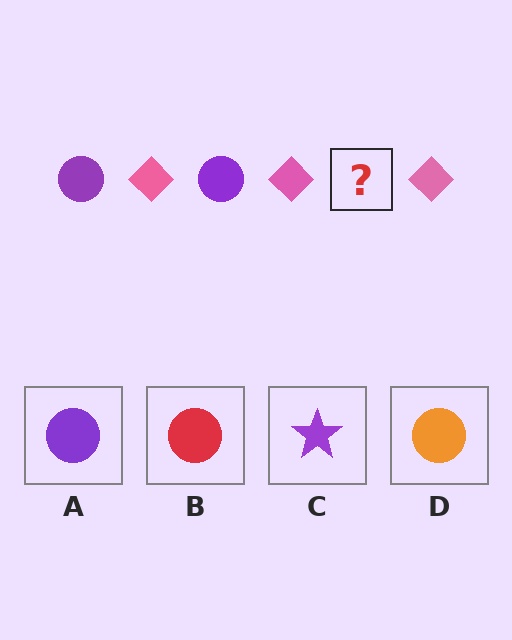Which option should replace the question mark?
Option A.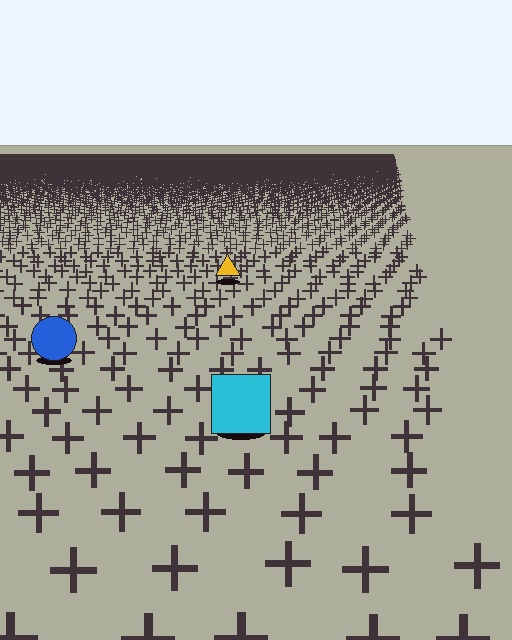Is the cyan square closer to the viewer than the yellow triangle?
Yes. The cyan square is closer — you can tell from the texture gradient: the ground texture is coarser near it.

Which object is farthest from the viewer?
The yellow triangle is farthest from the viewer. It appears smaller and the ground texture around it is denser.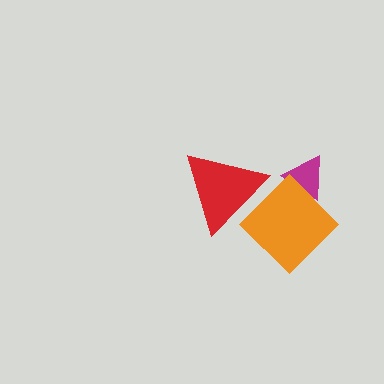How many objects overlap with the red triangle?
1 object overlaps with the red triangle.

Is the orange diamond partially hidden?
Yes, it is partially covered by another shape.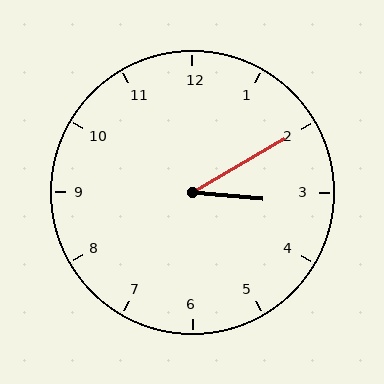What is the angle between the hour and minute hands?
Approximately 35 degrees.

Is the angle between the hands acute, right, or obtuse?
It is acute.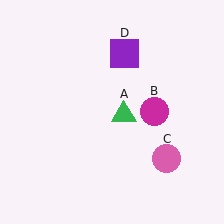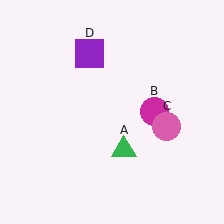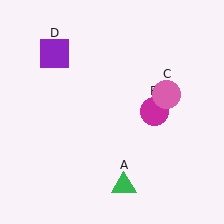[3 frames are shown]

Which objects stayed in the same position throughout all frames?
Magenta circle (object B) remained stationary.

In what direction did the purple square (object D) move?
The purple square (object D) moved left.